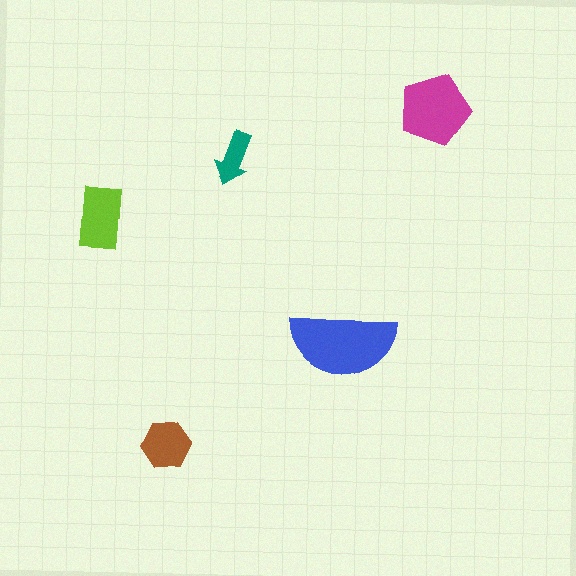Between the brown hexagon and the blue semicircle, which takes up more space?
The blue semicircle.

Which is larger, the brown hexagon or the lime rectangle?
The lime rectangle.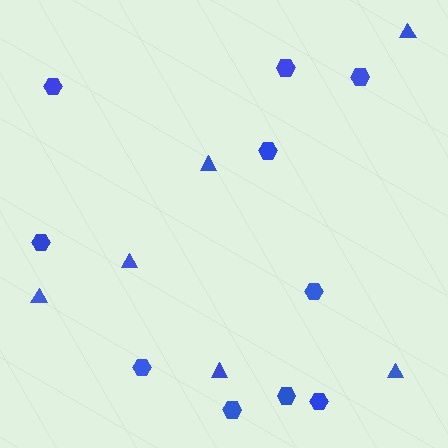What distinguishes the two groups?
There are 2 groups: one group of hexagons (10) and one group of triangles (6).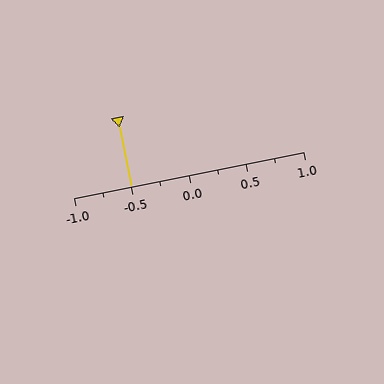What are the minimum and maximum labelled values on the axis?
The axis runs from -1.0 to 1.0.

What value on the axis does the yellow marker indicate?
The marker indicates approximately -0.5.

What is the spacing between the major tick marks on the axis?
The major ticks are spaced 0.5 apart.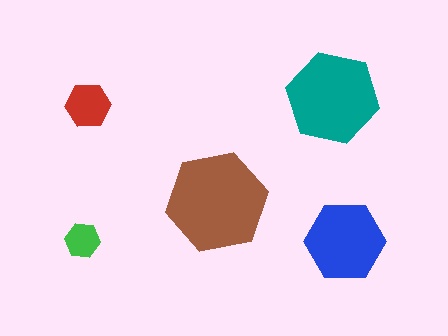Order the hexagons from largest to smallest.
the brown one, the teal one, the blue one, the red one, the green one.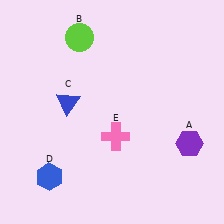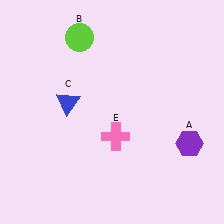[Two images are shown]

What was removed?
The blue hexagon (D) was removed in Image 2.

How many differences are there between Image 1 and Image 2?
There is 1 difference between the two images.